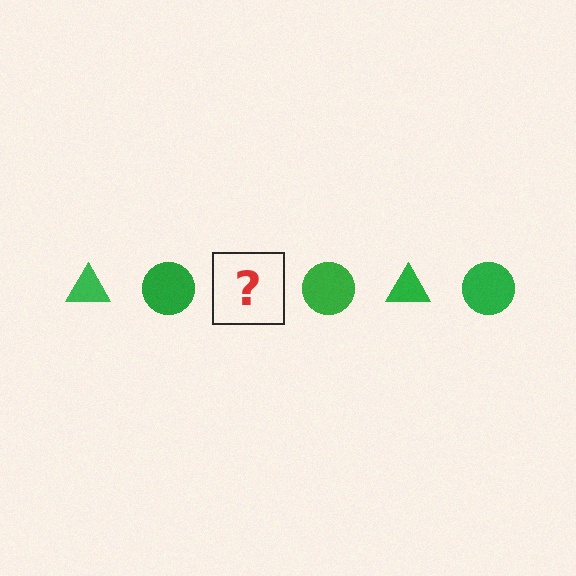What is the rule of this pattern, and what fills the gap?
The rule is that the pattern cycles through triangle, circle shapes in green. The gap should be filled with a green triangle.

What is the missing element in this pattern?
The missing element is a green triangle.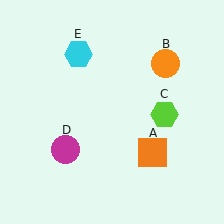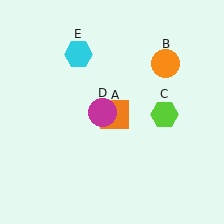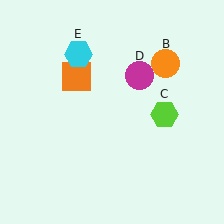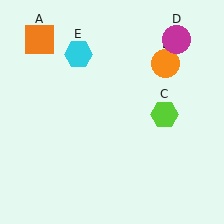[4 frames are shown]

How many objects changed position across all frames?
2 objects changed position: orange square (object A), magenta circle (object D).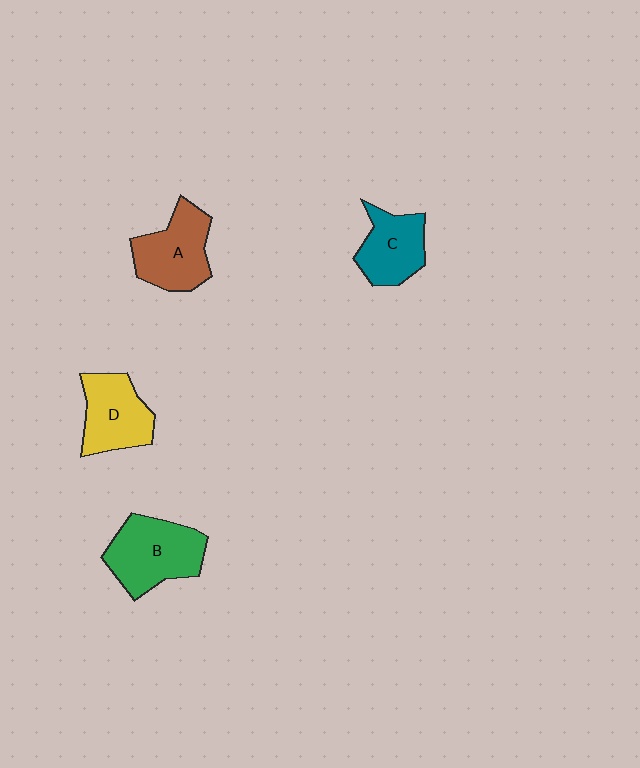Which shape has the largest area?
Shape B (green).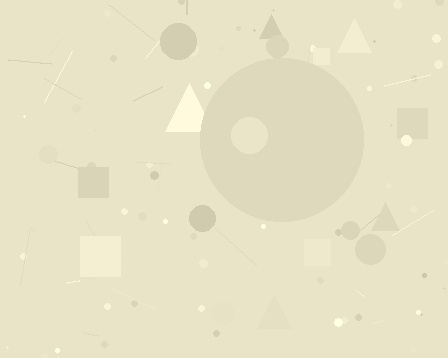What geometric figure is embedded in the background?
A circle is embedded in the background.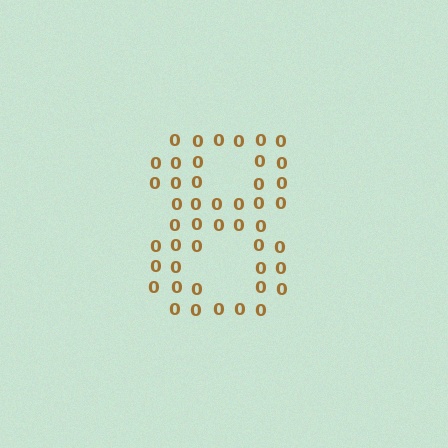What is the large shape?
The large shape is the digit 8.